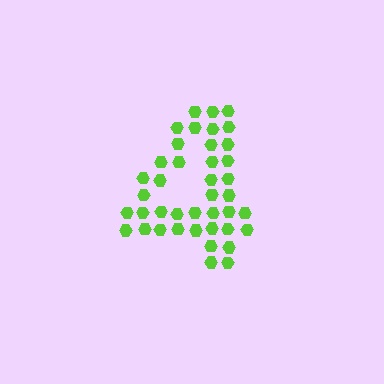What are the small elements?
The small elements are hexagons.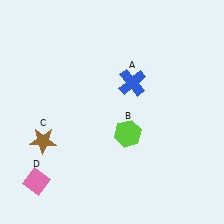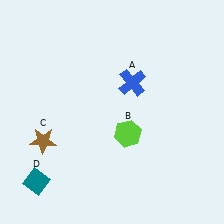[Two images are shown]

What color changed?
The diamond (D) changed from pink in Image 1 to teal in Image 2.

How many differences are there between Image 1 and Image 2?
There is 1 difference between the two images.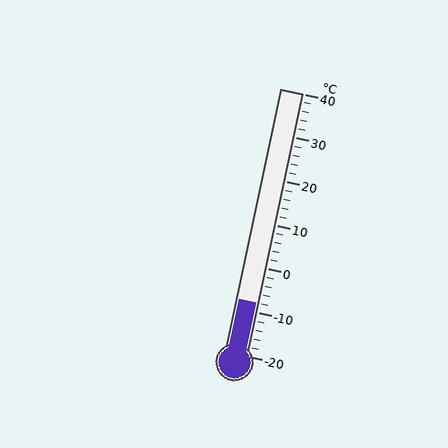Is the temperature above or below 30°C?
The temperature is below 30°C.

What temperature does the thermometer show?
The thermometer shows approximately -8°C.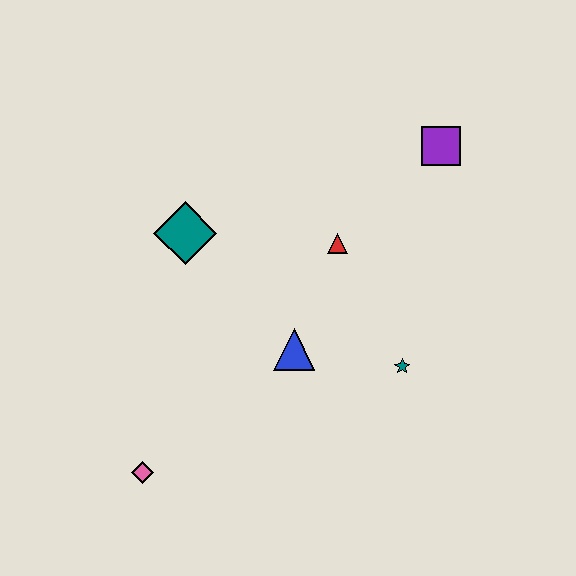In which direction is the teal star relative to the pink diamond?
The teal star is to the right of the pink diamond.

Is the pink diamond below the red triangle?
Yes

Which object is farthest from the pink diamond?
The purple square is farthest from the pink diamond.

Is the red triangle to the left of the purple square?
Yes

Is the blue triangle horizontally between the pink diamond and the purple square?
Yes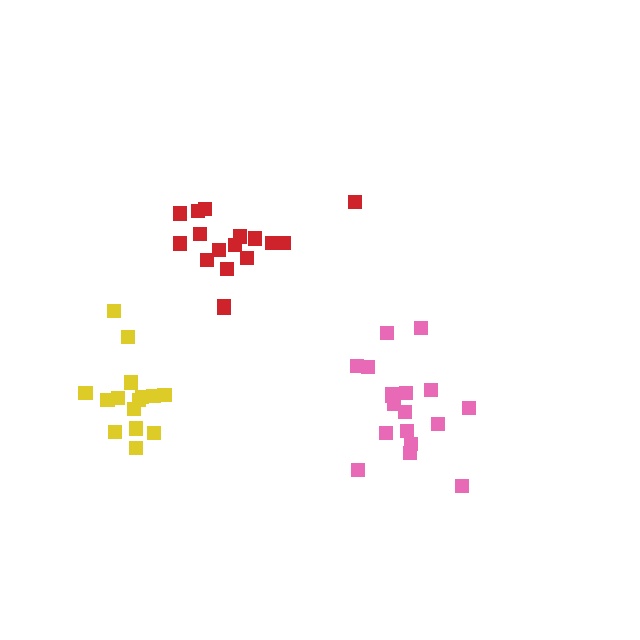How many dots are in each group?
Group 1: 17 dots, Group 2: 18 dots, Group 3: 15 dots (50 total).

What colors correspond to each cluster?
The clusters are colored: red, pink, yellow.